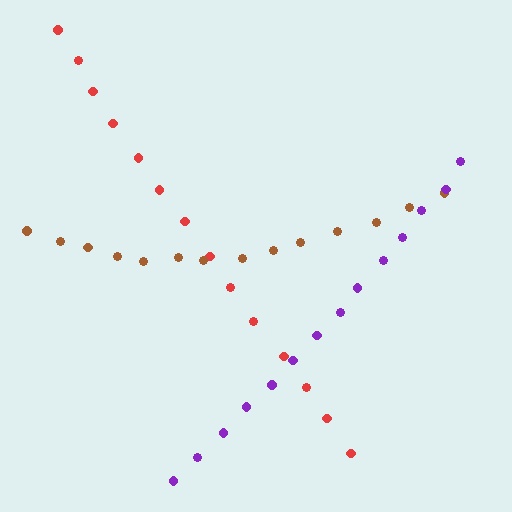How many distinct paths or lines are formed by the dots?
There are 3 distinct paths.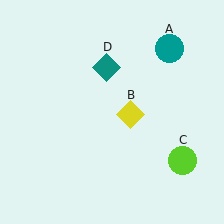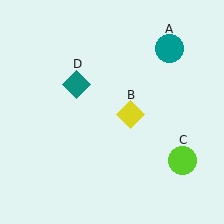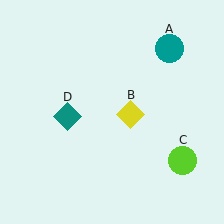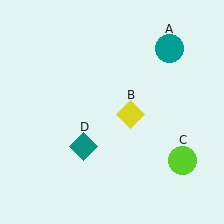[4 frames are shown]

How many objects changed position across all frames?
1 object changed position: teal diamond (object D).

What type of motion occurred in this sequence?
The teal diamond (object D) rotated counterclockwise around the center of the scene.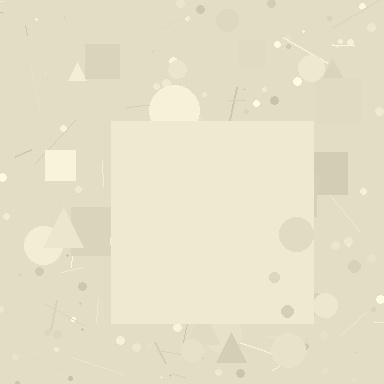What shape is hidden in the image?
A square is hidden in the image.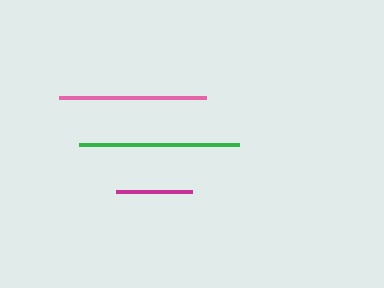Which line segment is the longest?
The green line is the longest at approximately 159 pixels.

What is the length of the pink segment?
The pink segment is approximately 148 pixels long.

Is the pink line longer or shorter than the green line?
The green line is longer than the pink line.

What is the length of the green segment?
The green segment is approximately 159 pixels long.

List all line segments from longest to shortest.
From longest to shortest: green, pink, magenta.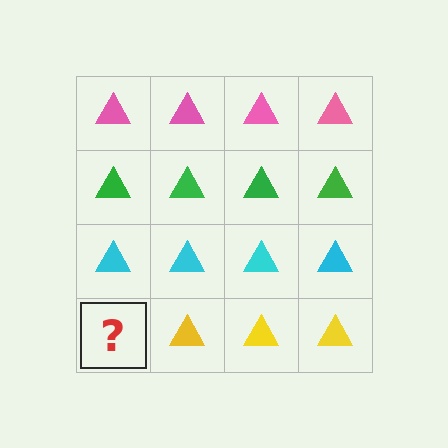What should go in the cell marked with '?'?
The missing cell should contain a yellow triangle.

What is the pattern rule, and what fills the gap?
The rule is that each row has a consistent color. The gap should be filled with a yellow triangle.